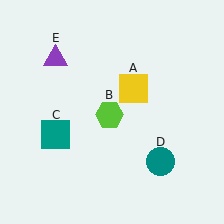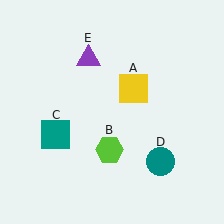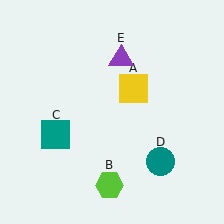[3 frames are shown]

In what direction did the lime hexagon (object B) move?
The lime hexagon (object B) moved down.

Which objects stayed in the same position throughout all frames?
Yellow square (object A) and teal square (object C) and teal circle (object D) remained stationary.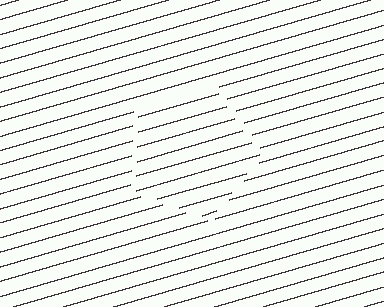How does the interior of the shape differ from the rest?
The interior of the shape contains the same grating, shifted by half a period — the contour is defined by the phase discontinuity where line-ends from the inner and outer gratings abut.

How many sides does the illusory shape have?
5 sides — the line-ends trace a pentagon.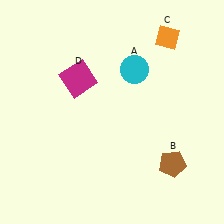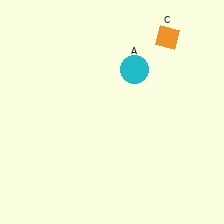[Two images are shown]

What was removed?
The brown pentagon (B), the magenta square (D) were removed in Image 2.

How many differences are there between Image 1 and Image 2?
There are 2 differences between the two images.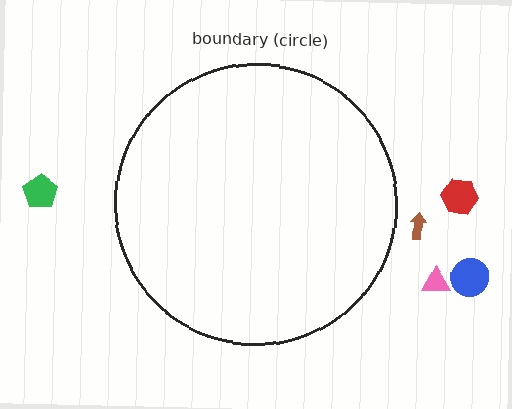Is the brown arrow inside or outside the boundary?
Outside.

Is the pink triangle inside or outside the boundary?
Outside.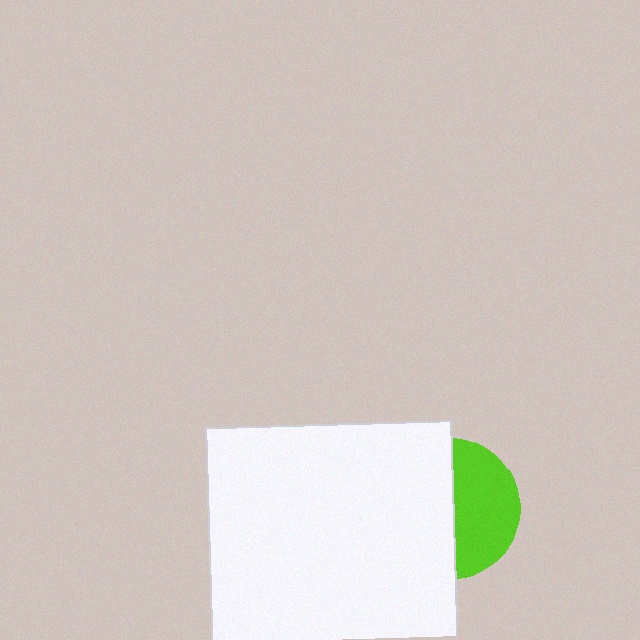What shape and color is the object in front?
The object in front is a white square.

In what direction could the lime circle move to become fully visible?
The lime circle could move right. That would shift it out from behind the white square entirely.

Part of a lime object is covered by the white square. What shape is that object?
It is a circle.